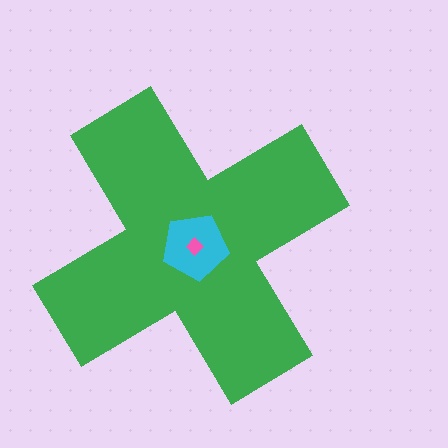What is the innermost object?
The pink diamond.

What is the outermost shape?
The green cross.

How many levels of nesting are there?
3.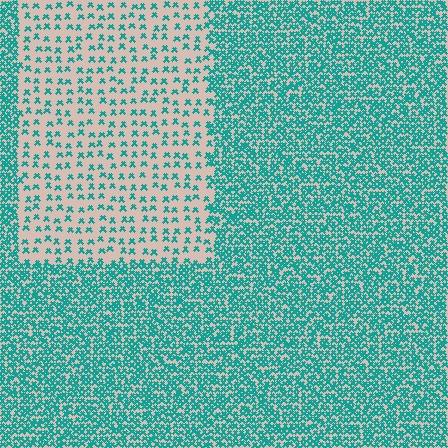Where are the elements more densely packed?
The elements are more densely packed outside the rectangle boundary.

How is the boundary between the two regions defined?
The boundary is defined by a change in element density (approximately 3.0x ratio). All elements are the same color, size, and shape.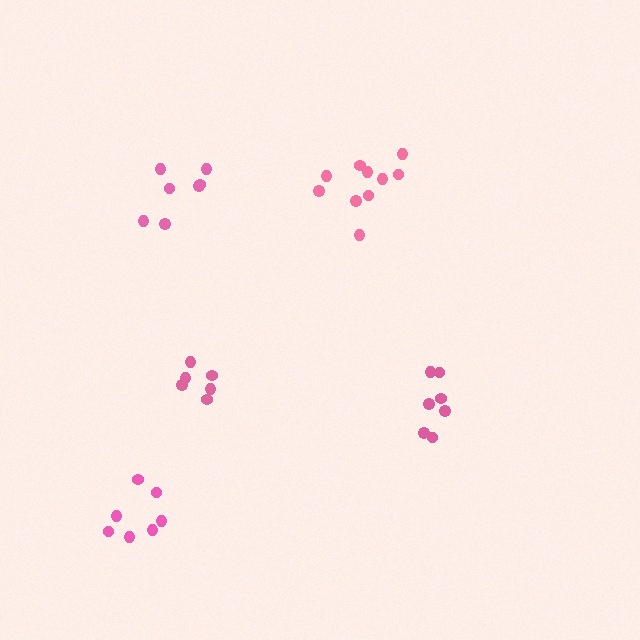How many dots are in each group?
Group 1: 7 dots, Group 2: 6 dots, Group 3: 7 dots, Group 4: 10 dots, Group 5: 7 dots (37 total).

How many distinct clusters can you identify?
There are 5 distinct clusters.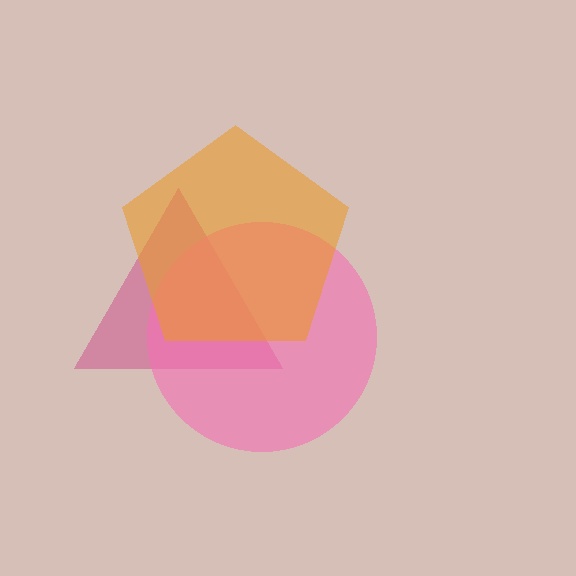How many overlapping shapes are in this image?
There are 3 overlapping shapes in the image.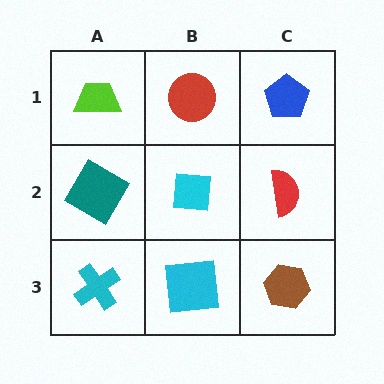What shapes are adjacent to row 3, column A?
A teal diamond (row 2, column A), a cyan square (row 3, column B).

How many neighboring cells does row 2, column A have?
3.